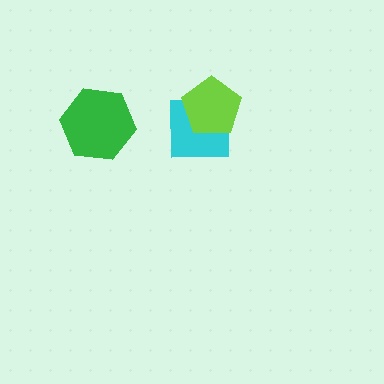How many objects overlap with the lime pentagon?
1 object overlaps with the lime pentagon.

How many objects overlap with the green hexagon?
0 objects overlap with the green hexagon.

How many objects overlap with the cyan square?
1 object overlaps with the cyan square.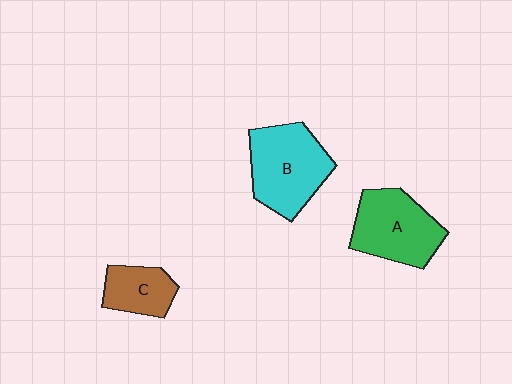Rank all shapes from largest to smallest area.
From largest to smallest: B (cyan), A (green), C (brown).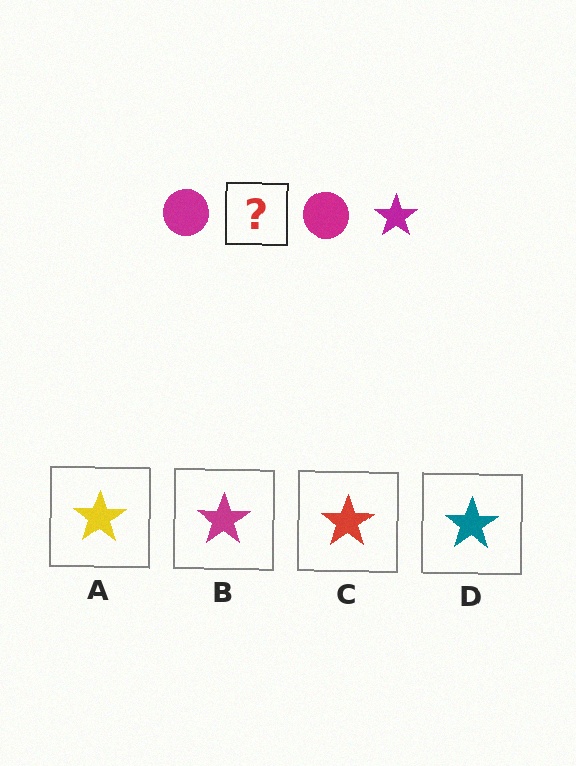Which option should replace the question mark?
Option B.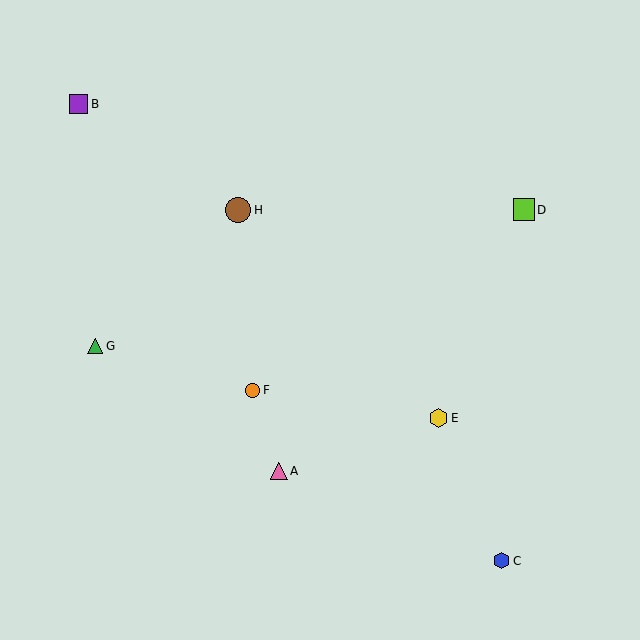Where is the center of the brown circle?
The center of the brown circle is at (238, 210).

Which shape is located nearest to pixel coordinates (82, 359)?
The green triangle (labeled G) at (95, 346) is nearest to that location.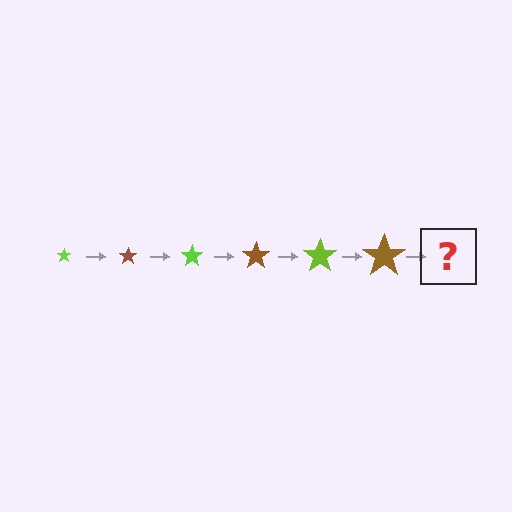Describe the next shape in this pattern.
It should be a lime star, larger than the previous one.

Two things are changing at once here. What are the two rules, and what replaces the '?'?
The two rules are that the star grows larger each step and the color cycles through lime and brown. The '?' should be a lime star, larger than the previous one.